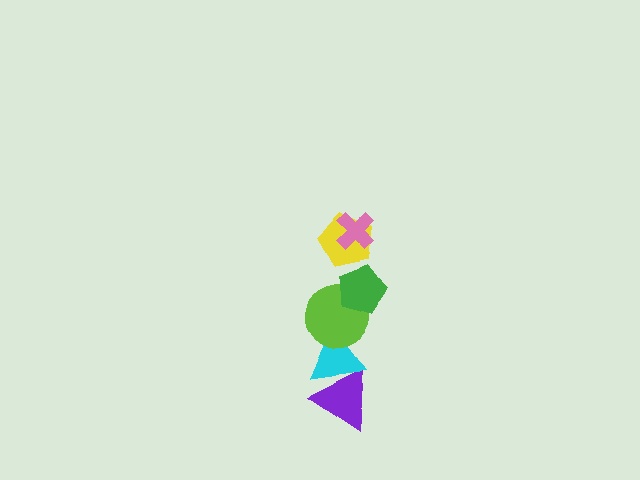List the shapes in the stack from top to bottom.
From top to bottom: the pink cross, the yellow pentagon, the green pentagon, the lime circle, the cyan triangle, the purple triangle.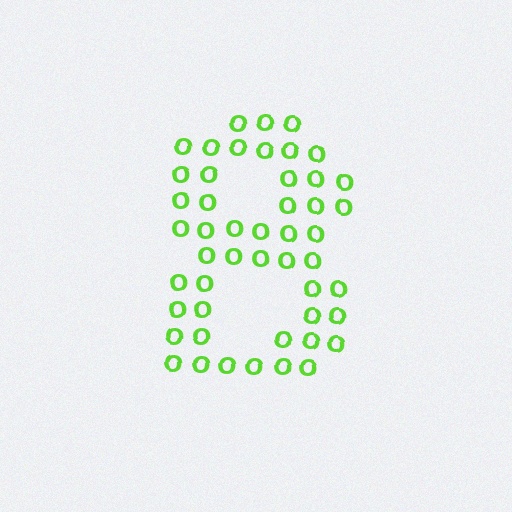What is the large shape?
The large shape is the digit 8.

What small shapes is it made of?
It is made of small letter O's.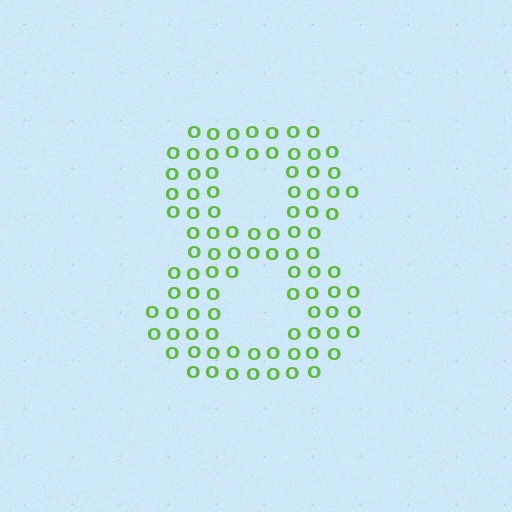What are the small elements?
The small elements are letter O's.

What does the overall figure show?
The overall figure shows the digit 8.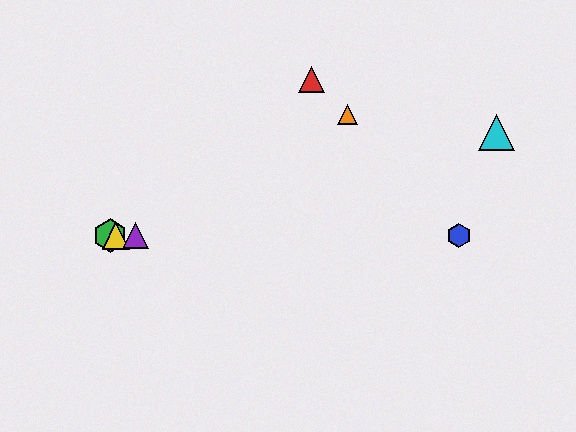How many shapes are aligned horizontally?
4 shapes (the blue hexagon, the green hexagon, the yellow triangle, the purple triangle) are aligned horizontally.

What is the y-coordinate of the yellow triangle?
The yellow triangle is at y≈235.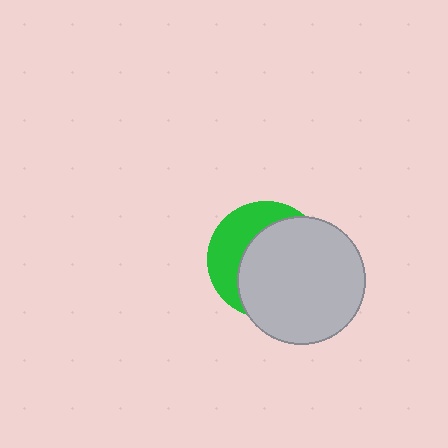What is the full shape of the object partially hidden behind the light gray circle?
The partially hidden object is a green circle.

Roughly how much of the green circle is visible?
A small part of it is visible (roughly 36%).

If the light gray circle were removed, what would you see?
You would see the complete green circle.